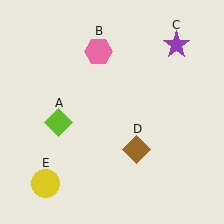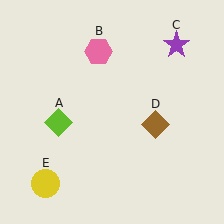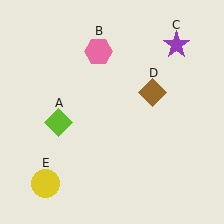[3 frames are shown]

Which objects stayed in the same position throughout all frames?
Lime diamond (object A) and pink hexagon (object B) and purple star (object C) and yellow circle (object E) remained stationary.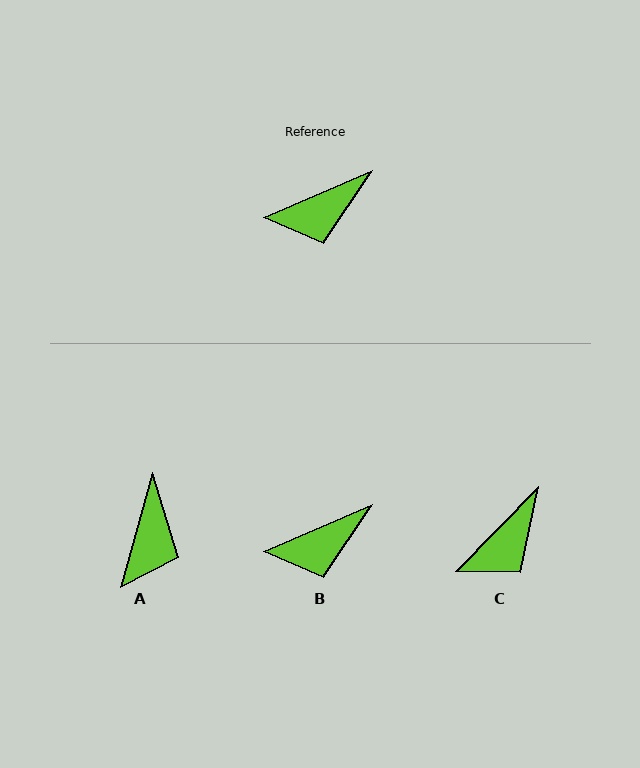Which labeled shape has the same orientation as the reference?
B.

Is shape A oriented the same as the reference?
No, it is off by about 51 degrees.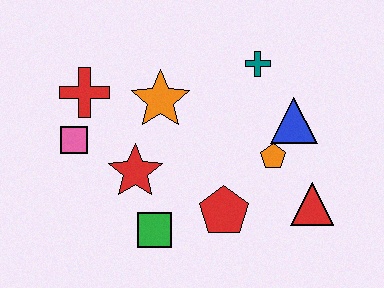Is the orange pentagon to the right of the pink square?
Yes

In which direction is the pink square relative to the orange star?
The pink square is to the left of the orange star.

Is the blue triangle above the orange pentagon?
Yes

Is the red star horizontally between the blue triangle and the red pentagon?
No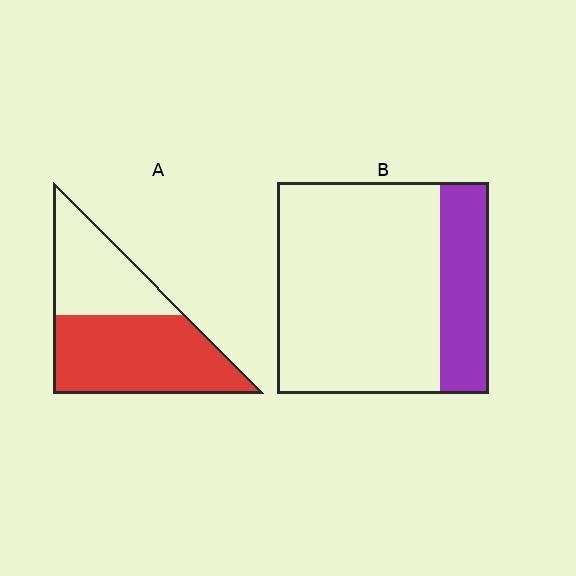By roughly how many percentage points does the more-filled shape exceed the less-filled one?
By roughly 35 percentage points (A over B).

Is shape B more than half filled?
No.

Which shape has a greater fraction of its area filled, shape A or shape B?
Shape A.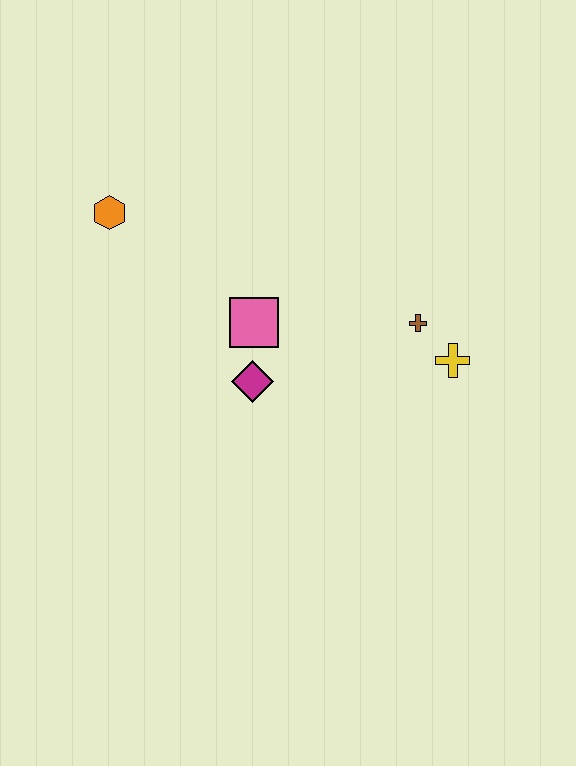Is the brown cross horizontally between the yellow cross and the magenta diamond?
Yes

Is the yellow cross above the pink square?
No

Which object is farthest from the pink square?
The yellow cross is farthest from the pink square.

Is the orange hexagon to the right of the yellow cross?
No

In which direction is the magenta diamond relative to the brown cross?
The magenta diamond is to the left of the brown cross.